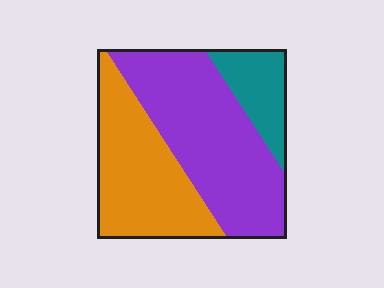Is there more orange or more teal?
Orange.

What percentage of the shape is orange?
Orange covers roughly 35% of the shape.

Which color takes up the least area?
Teal, at roughly 15%.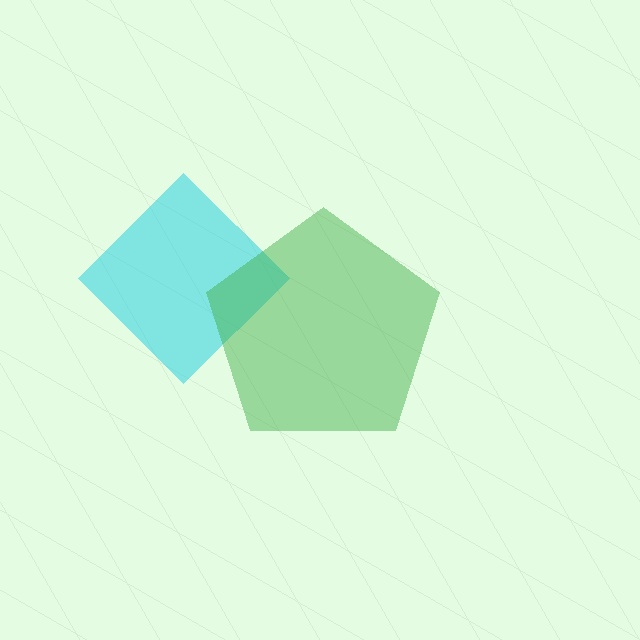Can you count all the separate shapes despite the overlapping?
Yes, there are 2 separate shapes.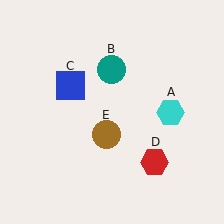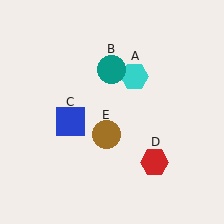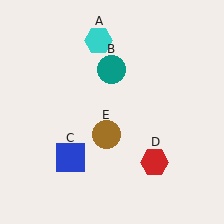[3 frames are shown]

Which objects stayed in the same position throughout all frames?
Teal circle (object B) and red hexagon (object D) and brown circle (object E) remained stationary.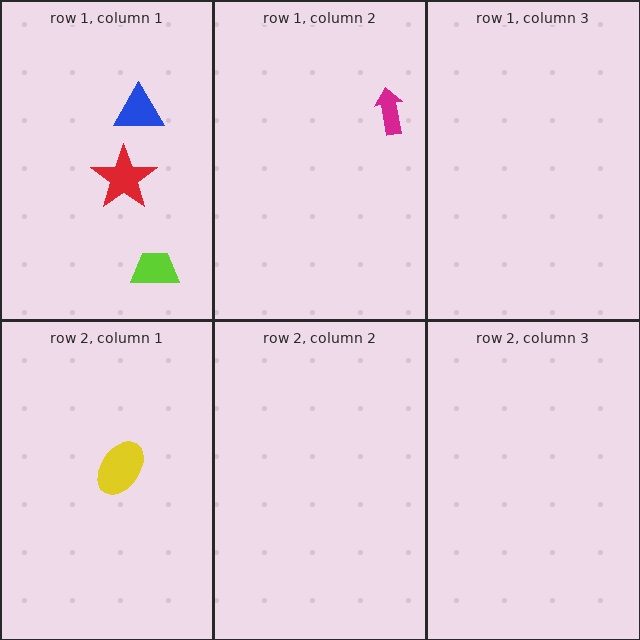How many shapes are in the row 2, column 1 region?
1.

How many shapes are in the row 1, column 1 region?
3.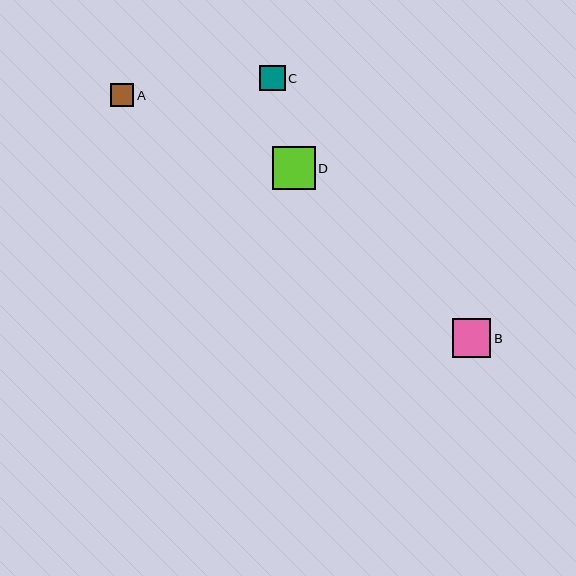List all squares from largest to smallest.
From largest to smallest: D, B, C, A.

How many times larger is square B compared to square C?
Square B is approximately 1.5 times the size of square C.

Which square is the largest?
Square D is the largest with a size of approximately 43 pixels.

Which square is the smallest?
Square A is the smallest with a size of approximately 23 pixels.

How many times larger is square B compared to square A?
Square B is approximately 1.7 times the size of square A.